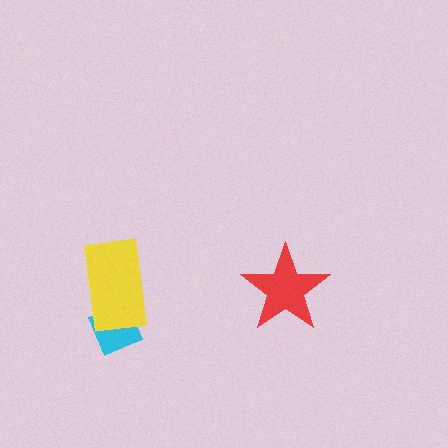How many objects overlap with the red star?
0 objects overlap with the red star.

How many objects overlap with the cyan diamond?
1 object overlaps with the cyan diamond.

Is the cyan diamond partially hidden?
Yes, it is partially covered by another shape.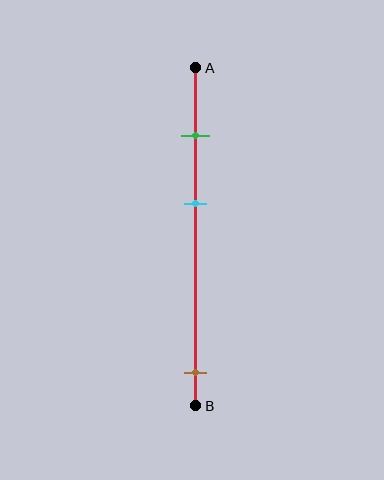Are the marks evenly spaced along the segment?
No, the marks are not evenly spaced.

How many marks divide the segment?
There are 3 marks dividing the segment.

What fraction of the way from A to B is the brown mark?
The brown mark is approximately 90% (0.9) of the way from A to B.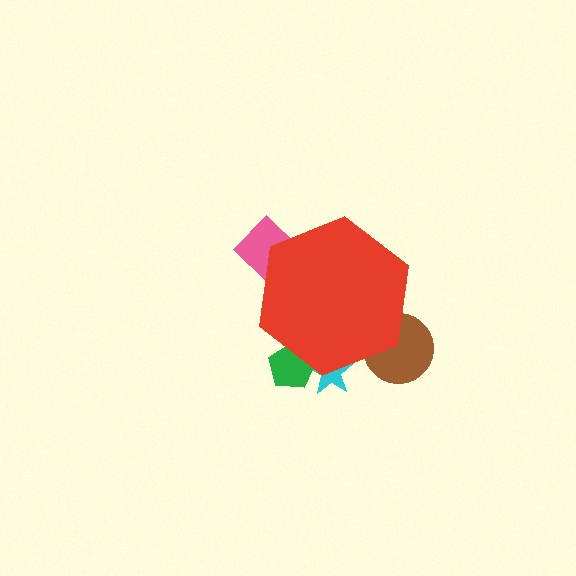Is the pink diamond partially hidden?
Yes, the pink diamond is partially hidden behind the red hexagon.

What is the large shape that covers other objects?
A red hexagon.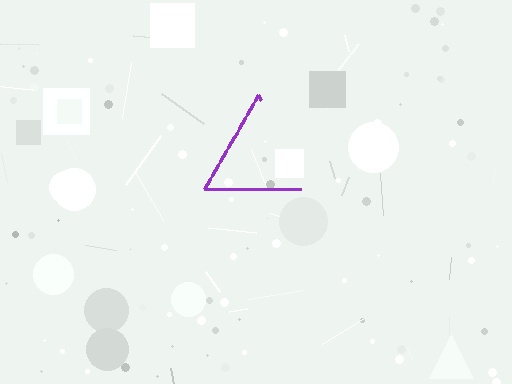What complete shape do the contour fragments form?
The contour fragments form a triangle.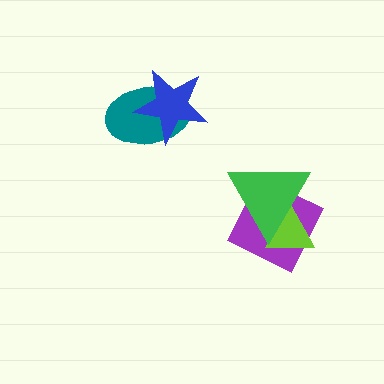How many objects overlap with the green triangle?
2 objects overlap with the green triangle.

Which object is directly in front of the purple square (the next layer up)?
The lime triangle is directly in front of the purple square.